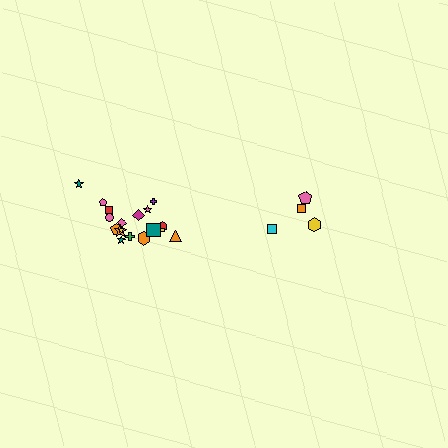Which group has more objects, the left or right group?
The left group.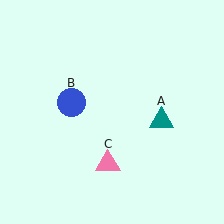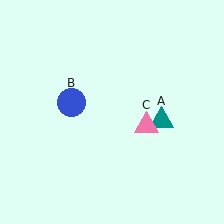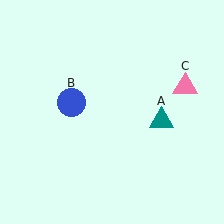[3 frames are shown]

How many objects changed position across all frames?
1 object changed position: pink triangle (object C).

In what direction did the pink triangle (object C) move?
The pink triangle (object C) moved up and to the right.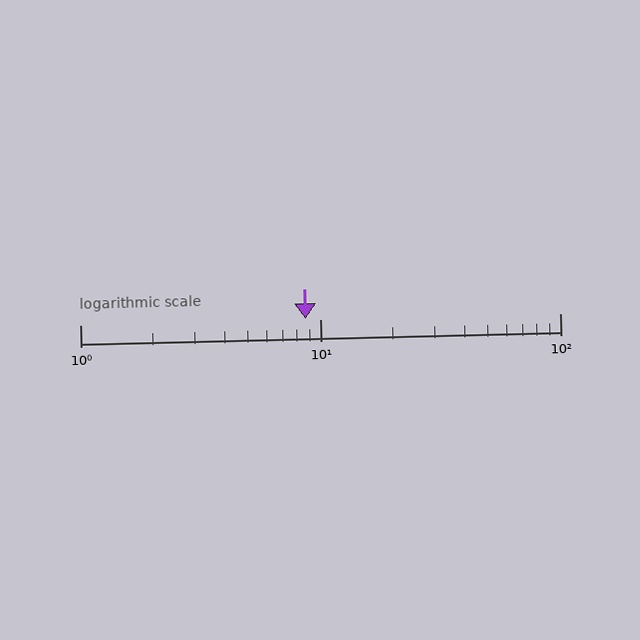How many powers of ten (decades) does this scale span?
The scale spans 2 decades, from 1 to 100.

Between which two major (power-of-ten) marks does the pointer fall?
The pointer is between 1 and 10.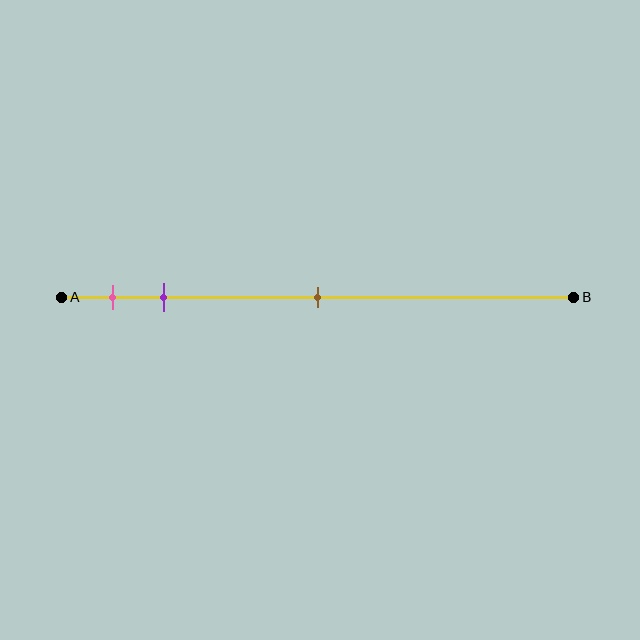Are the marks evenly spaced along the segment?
No, the marks are not evenly spaced.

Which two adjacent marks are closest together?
The pink and purple marks are the closest adjacent pair.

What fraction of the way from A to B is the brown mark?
The brown mark is approximately 50% (0.5) of the way from A to B.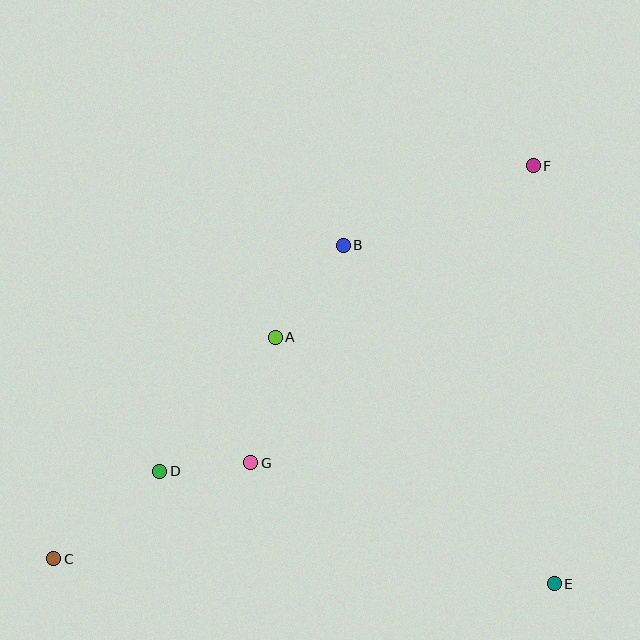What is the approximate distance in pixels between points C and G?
The distance between C and G is approximately 219 pixels.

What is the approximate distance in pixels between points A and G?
The distance between A and G is approximately 128 pixels.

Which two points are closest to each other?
Points D and G are closest to each other.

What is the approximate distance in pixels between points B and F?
The distance between B and F is approximately 206 pixels.